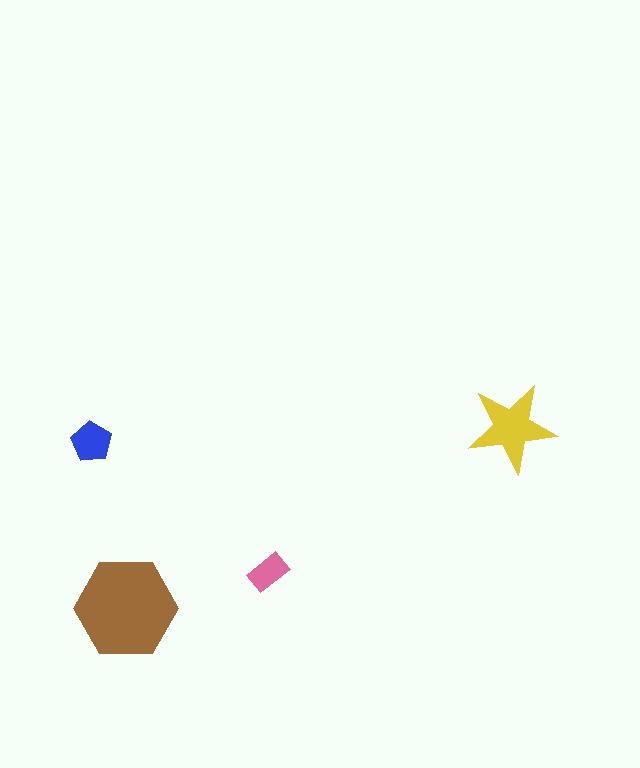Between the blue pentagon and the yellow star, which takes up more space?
The yellow star.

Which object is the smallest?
The pink rectangle.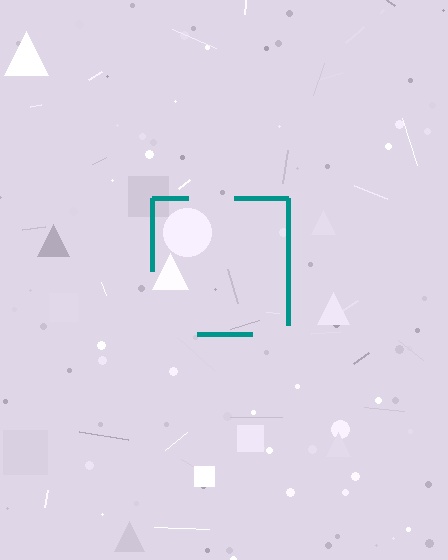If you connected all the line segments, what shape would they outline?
They would outline a square.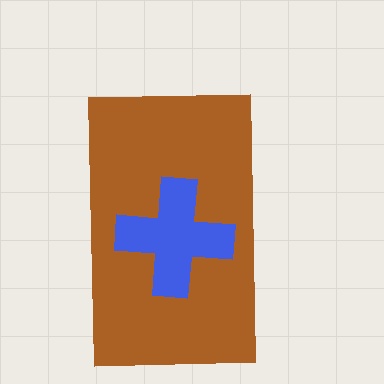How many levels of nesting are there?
2.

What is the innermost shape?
The blue cross.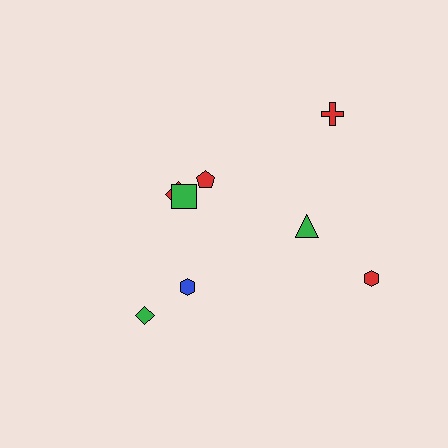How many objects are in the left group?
There are 5 objects.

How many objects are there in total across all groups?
There are 8 objects.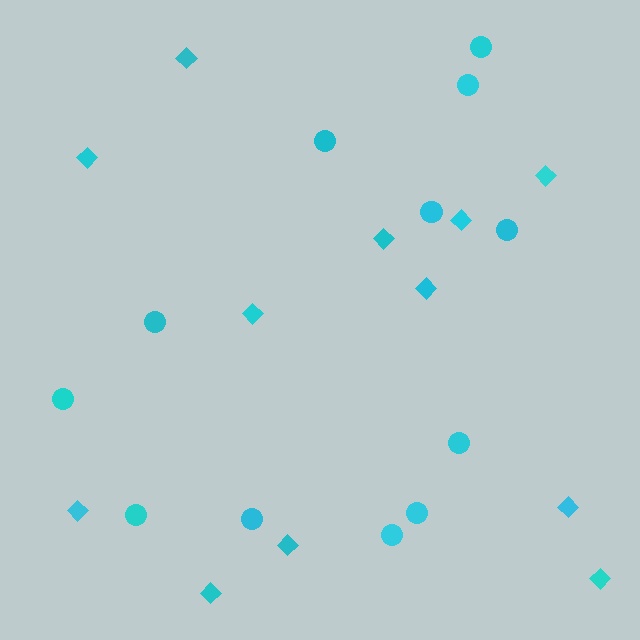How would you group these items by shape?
There are 2 groups: one group of circles (12) and one group of diamonds (12).